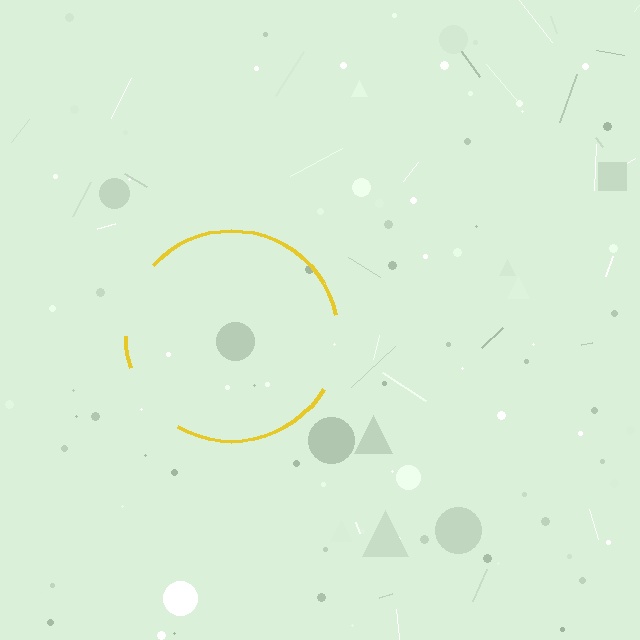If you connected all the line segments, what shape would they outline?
They would outline a circle.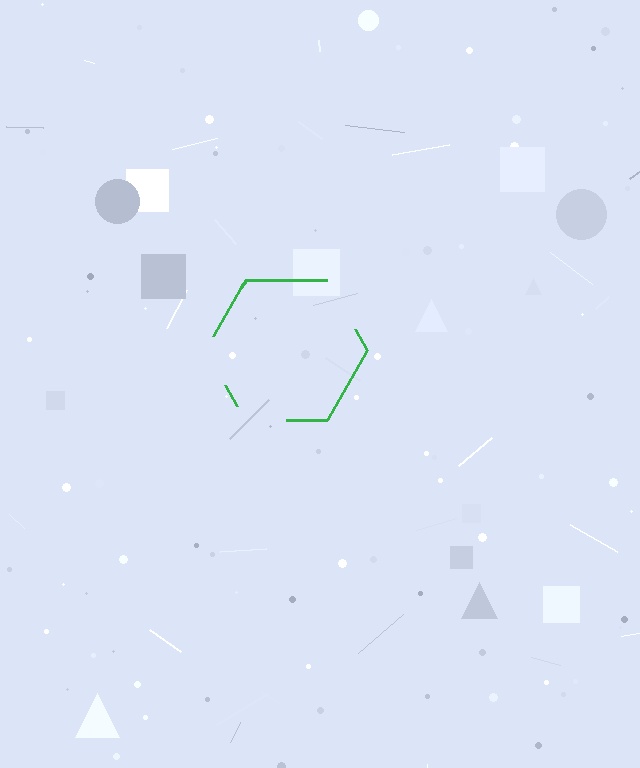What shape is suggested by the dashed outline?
The dashed outline suggests a hexagon.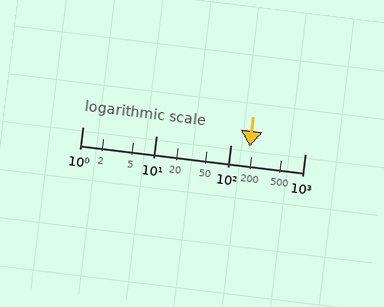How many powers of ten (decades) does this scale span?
The scale spans 3 decades, from 1 to 1000.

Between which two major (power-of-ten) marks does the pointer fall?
The pointer is between 100 and 1000.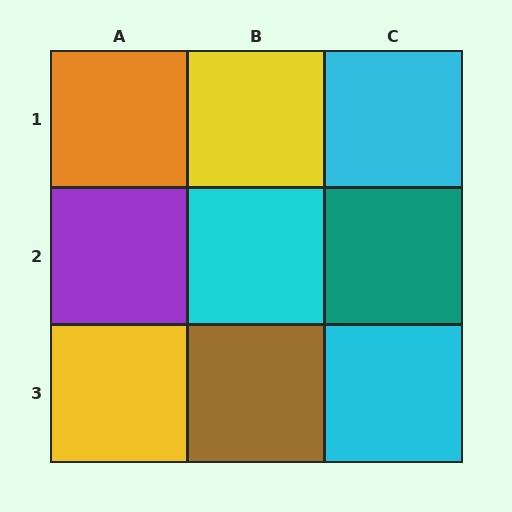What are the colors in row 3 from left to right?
Yellow, brown, cyan.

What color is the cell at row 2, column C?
Teal.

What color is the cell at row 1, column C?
Cyan.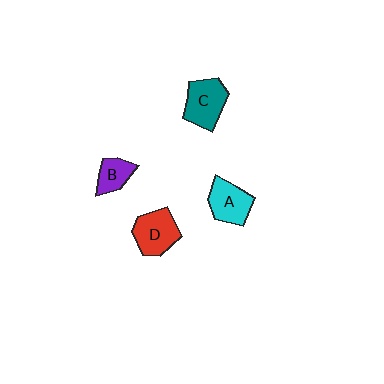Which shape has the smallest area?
Shape B (purple).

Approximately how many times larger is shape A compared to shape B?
Approximately 1.5 times.